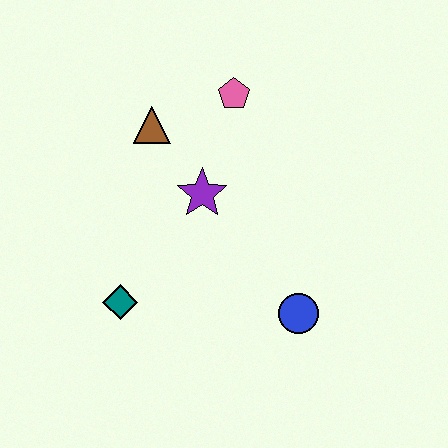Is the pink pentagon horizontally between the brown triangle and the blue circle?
Yes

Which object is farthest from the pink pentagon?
The teal diamond is farthest from the pink pentagon.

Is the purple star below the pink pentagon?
Yes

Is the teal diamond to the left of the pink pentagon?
Yes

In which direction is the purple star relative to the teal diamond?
The purple star is above the teal diamond.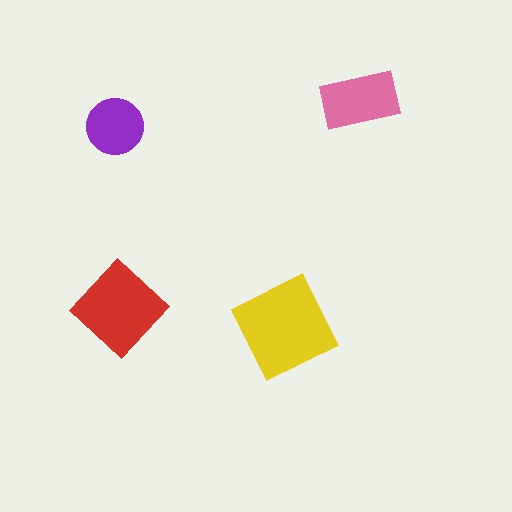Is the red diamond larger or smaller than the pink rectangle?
Larger.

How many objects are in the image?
There are 4 objects in the image.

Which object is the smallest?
The purple circle.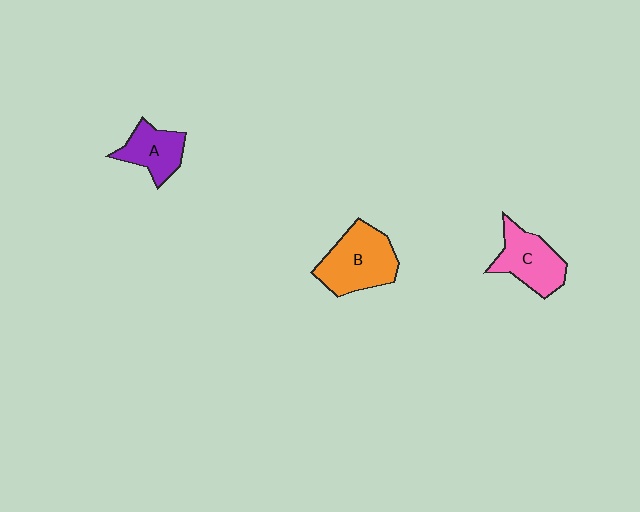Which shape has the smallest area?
Shape A (purple).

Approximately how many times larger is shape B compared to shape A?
Approximately 1.5 times.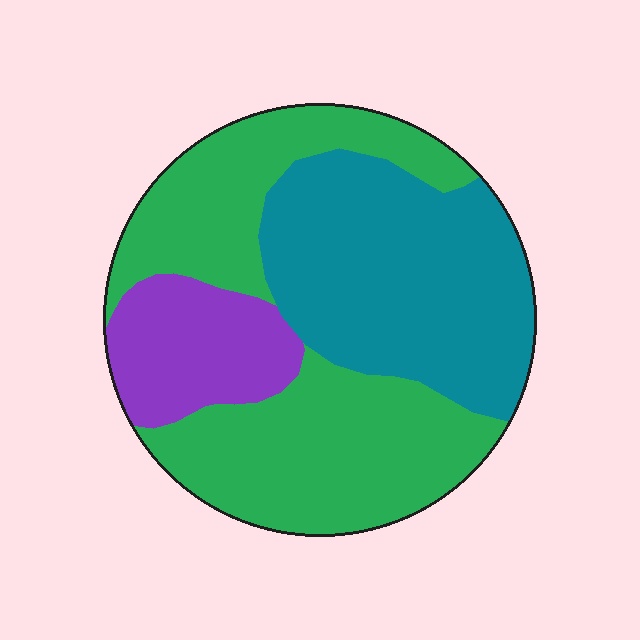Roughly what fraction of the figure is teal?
Teal takes up between a third and a half of the figure.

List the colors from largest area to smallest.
From largest to smallest: green, teal, purple.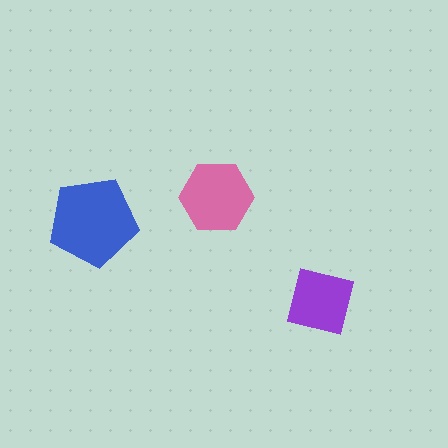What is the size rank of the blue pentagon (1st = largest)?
1st.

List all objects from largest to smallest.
The blue pentagon, the pink hexagon, the purple square.